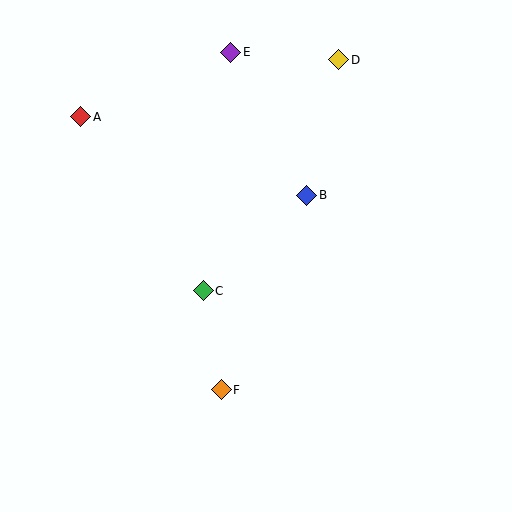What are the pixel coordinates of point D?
Point D is at (339, 60).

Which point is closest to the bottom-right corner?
Point F is closest to the bottom-right corner.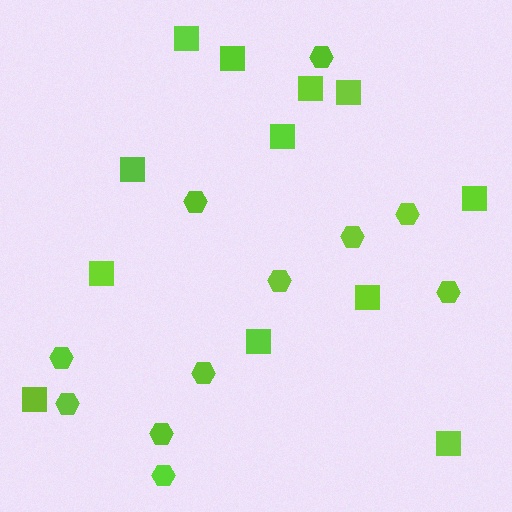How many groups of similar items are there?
There are 2 groups: one group of squares (12) and one group of hexagons (11).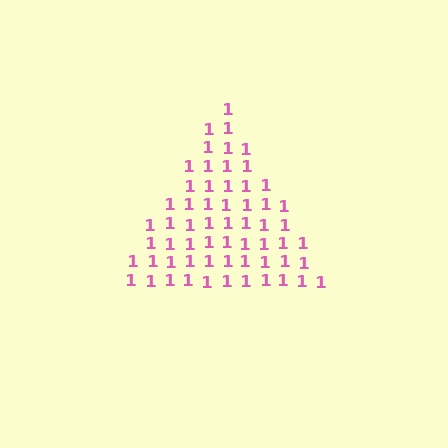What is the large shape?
The large shape is a triangle.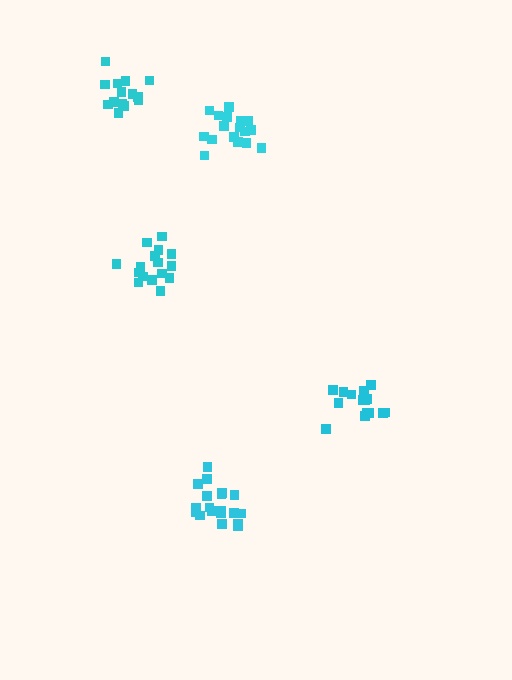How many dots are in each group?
Group 1: 19 dots, Group 2: 16 dots, Group 3: 15 dots, Group 4: 14 dots, Group 5: 17 dots (81 total).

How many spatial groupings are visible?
There are 5 spatial groupings.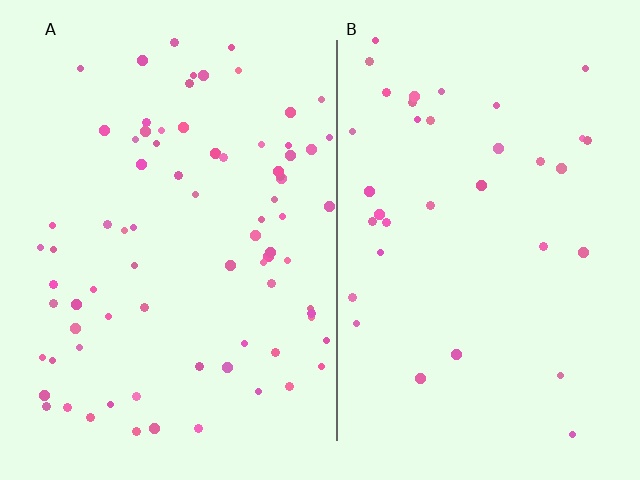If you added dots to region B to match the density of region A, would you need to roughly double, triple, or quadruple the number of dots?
Approximately double.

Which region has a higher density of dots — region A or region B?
A (the left).